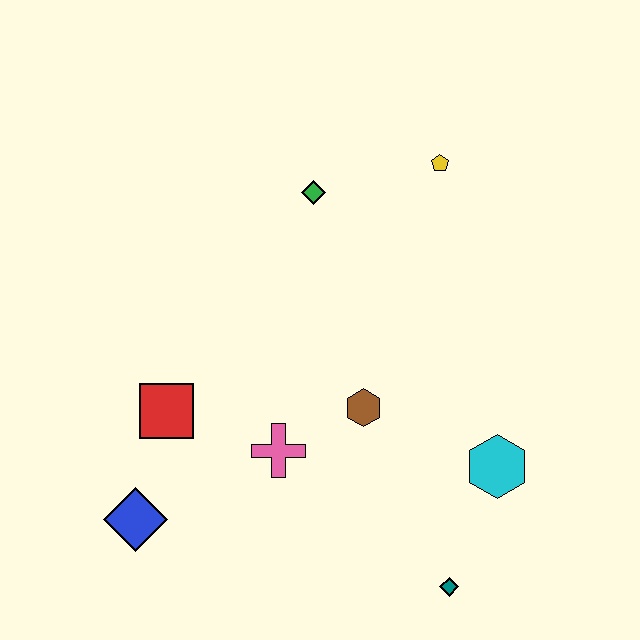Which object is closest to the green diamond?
The yellow pentagon is closest to the green diamond.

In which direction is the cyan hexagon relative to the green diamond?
The cyan hexagon is below the green diamond.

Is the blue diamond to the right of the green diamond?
No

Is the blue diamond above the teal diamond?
Yes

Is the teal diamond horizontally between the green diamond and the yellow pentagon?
No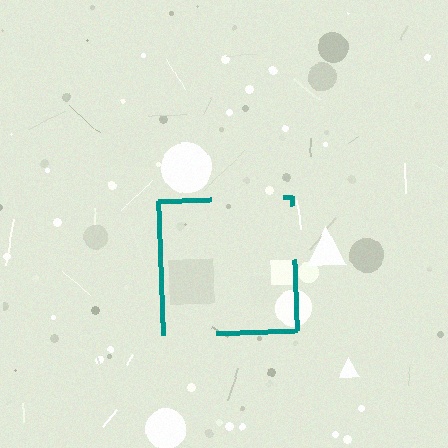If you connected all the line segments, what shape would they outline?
They would outline a square.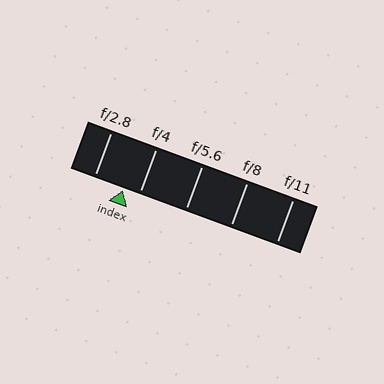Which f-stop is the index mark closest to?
The index mark is closest to f/4.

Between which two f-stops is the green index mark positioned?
The index mark is between f/2.8 and f/4.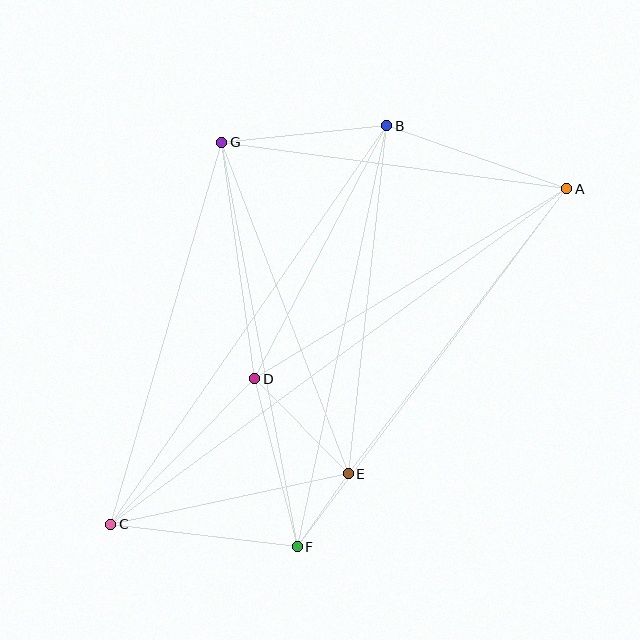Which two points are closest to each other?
Points E and F are closest to each other.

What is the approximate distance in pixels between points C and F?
The distance between C and F is approximately 188 pixels.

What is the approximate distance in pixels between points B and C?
The distance between B and C is approximately 485 pixels.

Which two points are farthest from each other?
Points A and C are farthest from each other.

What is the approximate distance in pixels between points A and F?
The distance between A and F is approximately 448 pixels.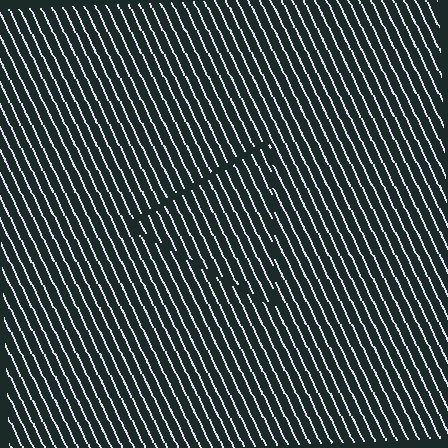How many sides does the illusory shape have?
3 sides — the line-ends trace a triangle.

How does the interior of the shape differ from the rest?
The interior of the shape contains the same grating, shifted by half a period — the contour is defined by the phase discontinuity where line-ends from the inner and outer gratings abut.